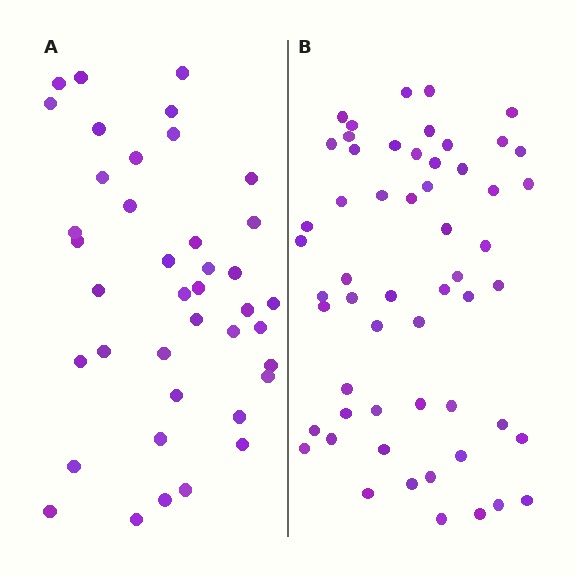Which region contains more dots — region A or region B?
Region B (the right region) has more dots.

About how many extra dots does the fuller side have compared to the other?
Region B has approximately 15 more dots than region A.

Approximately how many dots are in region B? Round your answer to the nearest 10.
About 60 dots. (The exact count is 56, which rounds to 60.)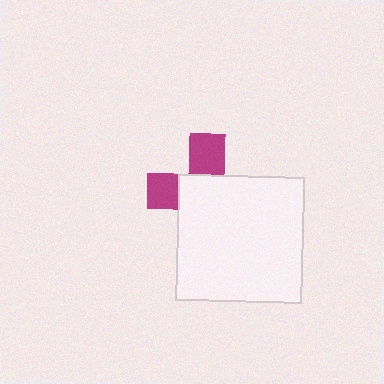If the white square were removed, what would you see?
You would see the complete magenta cross.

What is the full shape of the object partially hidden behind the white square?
The partially hidden object is a magenta cross.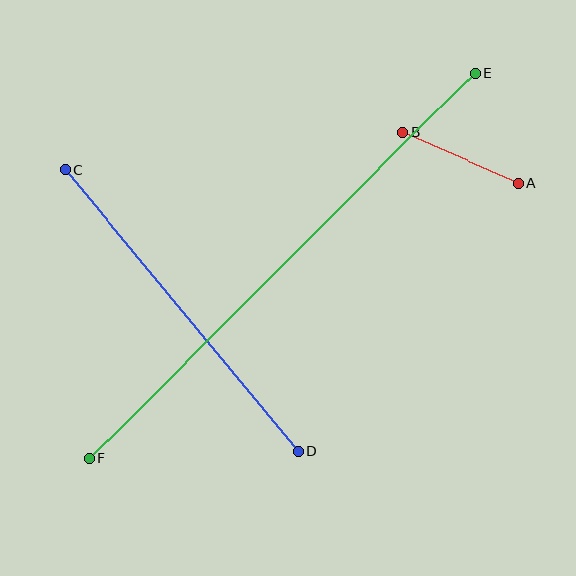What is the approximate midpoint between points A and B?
The midpoint is at approximately (461, 158) pixels.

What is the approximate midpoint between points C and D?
The midpoint is at approximately (182, 311) pixels.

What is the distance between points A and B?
The distance is approximately 126 pixels.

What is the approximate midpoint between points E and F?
The midpoint is at approximately (282, 266) pixels.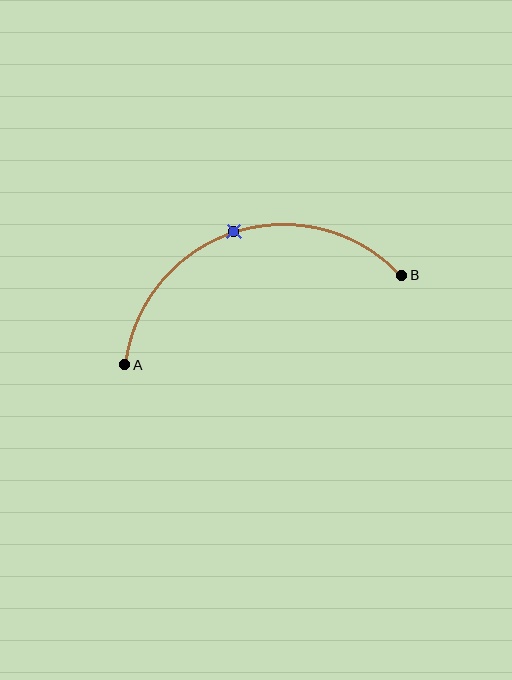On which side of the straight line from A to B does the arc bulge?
The arc bulges above the straight line connecting A and B.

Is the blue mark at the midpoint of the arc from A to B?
Yes. The blue mark lies on the arc at equal arc-length from both A and B — it is the arc midpoint.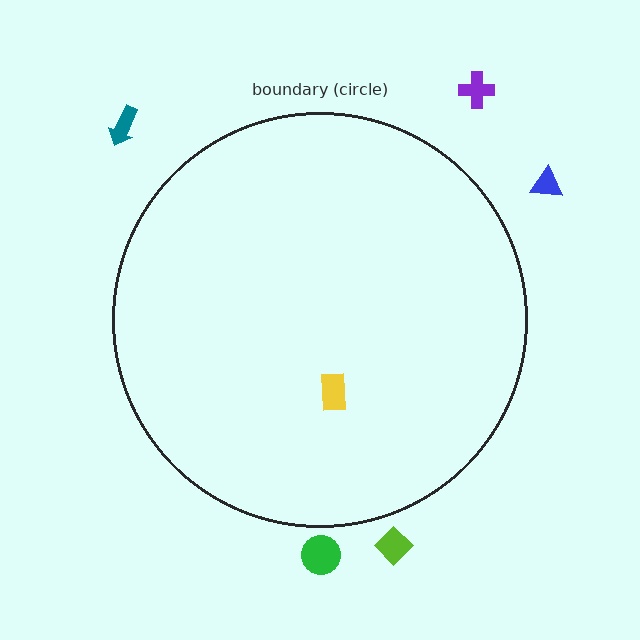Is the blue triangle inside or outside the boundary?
Outside.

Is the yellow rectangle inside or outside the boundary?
Inside.